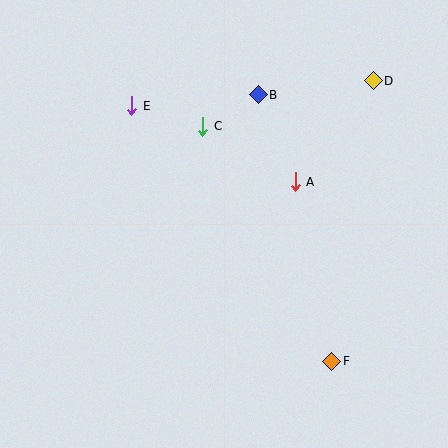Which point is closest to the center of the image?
Point A at (295, 182) is closest to the center.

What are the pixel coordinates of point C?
Point C is at (203, 126).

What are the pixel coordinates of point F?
Point F is at (332, 361).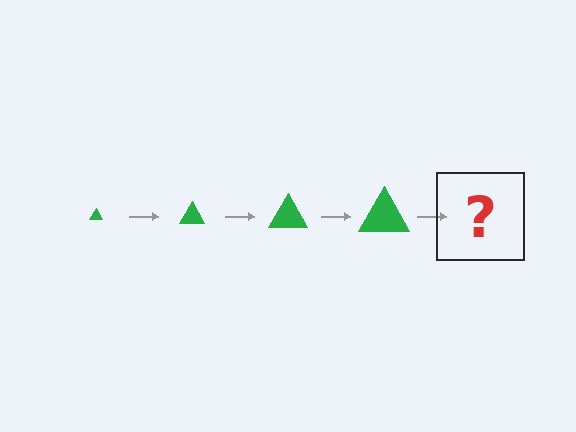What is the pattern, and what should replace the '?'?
The pattern is that the triangle gets progressively larger each step. The '?' should be a green triangle, larger than the previous one.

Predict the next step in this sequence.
The next step is a green triangle, larger than the previous one.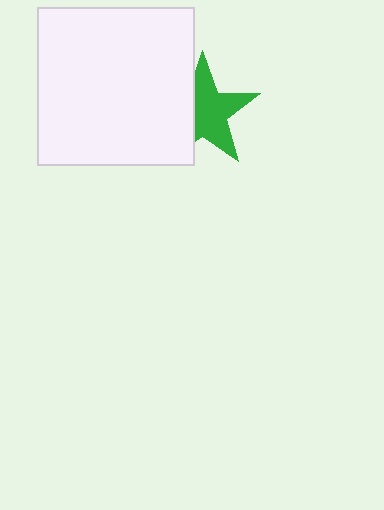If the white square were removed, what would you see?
You would see the complete green star.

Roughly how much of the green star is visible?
About half of it is visible (roughly 63%).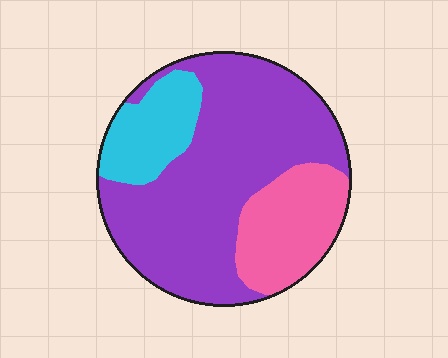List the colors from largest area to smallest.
From largest to smallest: purple, pink, cyan.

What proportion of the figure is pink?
Pink takes up about one fifth (1/5) of the figure.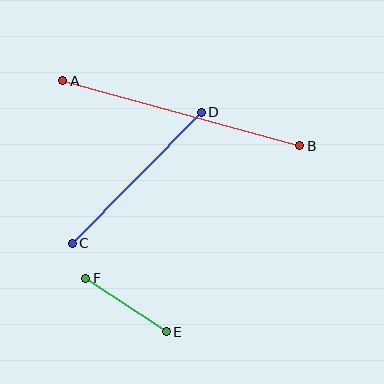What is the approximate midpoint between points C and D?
The midpoint is at approximately (137, 178) pixels.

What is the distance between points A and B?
The distance is approximately 245 pixels.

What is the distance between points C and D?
The distance is approximately 184 pixels.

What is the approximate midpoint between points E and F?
The midpoint is at approximately (126, 305) pixels.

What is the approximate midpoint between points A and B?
The midpoint is at approximately (181, 113) pixels.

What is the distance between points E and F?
The distance is approximately 97 pixels.